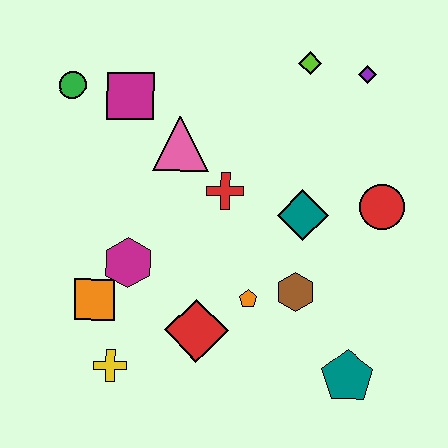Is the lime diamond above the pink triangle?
Yes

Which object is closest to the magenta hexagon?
The orange square is closest to the magenta hexagon.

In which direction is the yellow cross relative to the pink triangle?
The yellow cross is below the pink triangle.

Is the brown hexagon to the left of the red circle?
Yes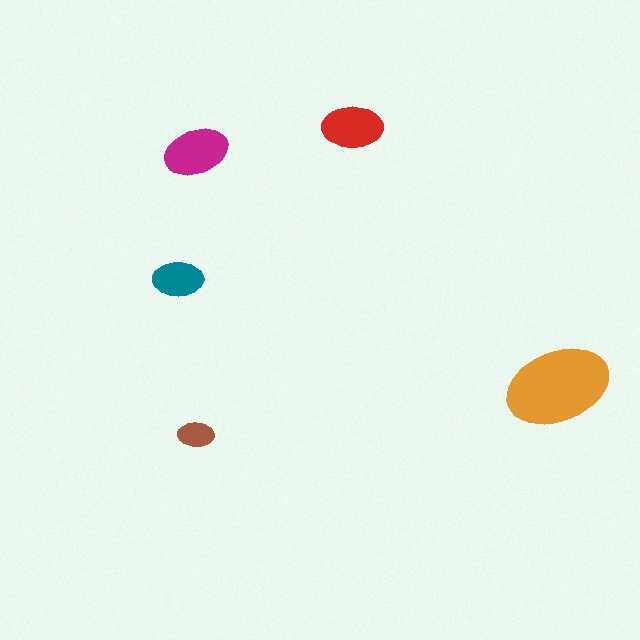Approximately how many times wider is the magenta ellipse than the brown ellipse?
About 2 times wider.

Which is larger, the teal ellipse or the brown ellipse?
The teal one.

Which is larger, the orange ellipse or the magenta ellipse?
The orange one.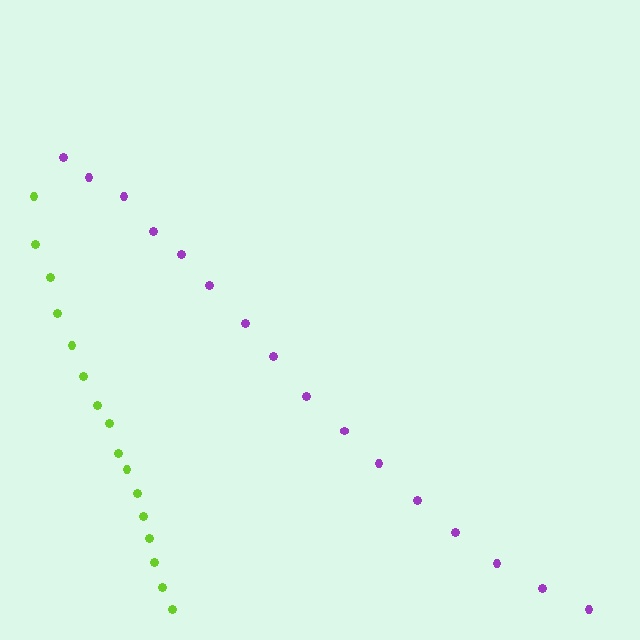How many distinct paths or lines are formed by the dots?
There are 2 distinct paths.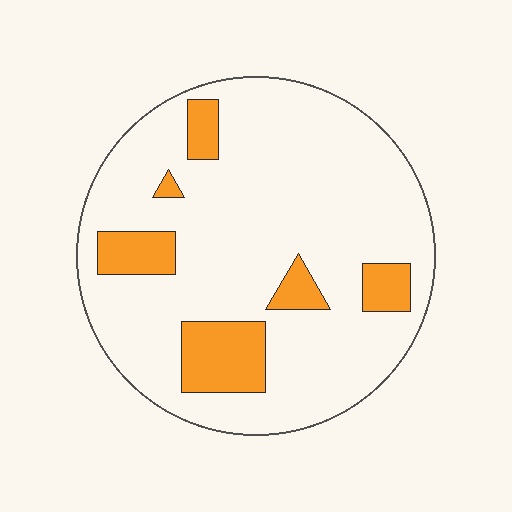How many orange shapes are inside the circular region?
6.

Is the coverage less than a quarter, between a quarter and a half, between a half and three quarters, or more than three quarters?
Less than a quarter.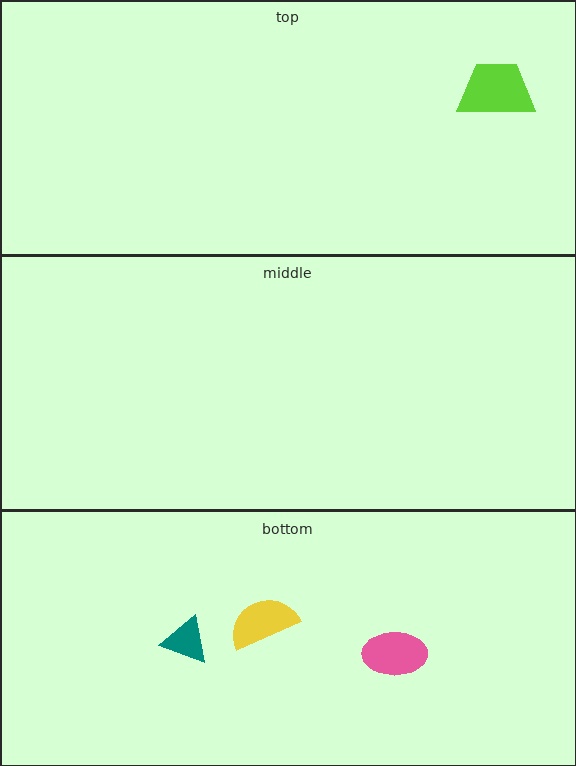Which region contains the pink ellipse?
The bottom region.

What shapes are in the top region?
The lime trapezoid.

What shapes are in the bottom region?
The teal triangle, the pink ellipse, the yellow semicircle.